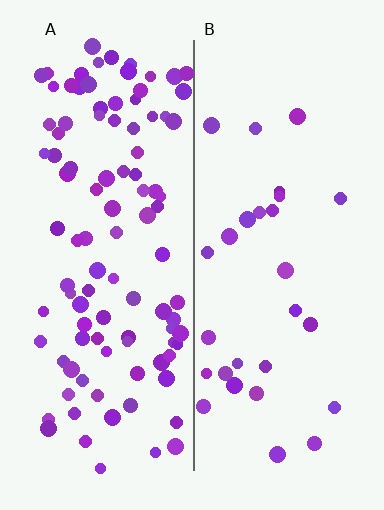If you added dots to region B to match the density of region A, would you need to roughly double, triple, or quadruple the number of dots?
Approximately quadruple.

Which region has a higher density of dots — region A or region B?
A (the left).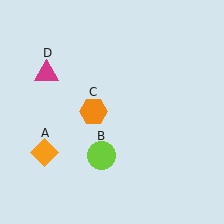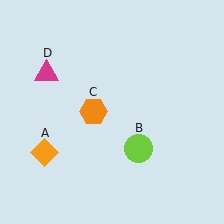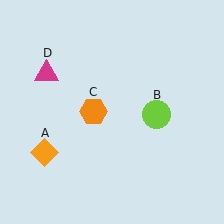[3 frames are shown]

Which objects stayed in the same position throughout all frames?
Orange diamond (object A) and orange hexagon (object C) and magenta triangle (object D) remained stationary.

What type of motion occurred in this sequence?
The lime circle (object B) rotated counterclockwise around the center of the scene.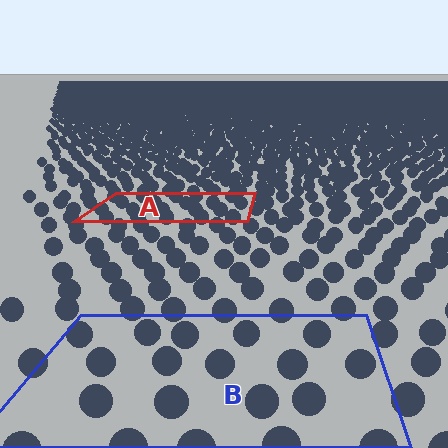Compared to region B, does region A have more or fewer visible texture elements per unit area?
Region A has more texture elements per unit area — they are packed more densely because it is farther away.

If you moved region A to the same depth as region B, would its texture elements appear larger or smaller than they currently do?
They would appear larger. At a closer depth, the same texture elements are projected at a bigger on-screen size.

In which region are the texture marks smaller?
The texture marks are smaller in region A, because it is farther away.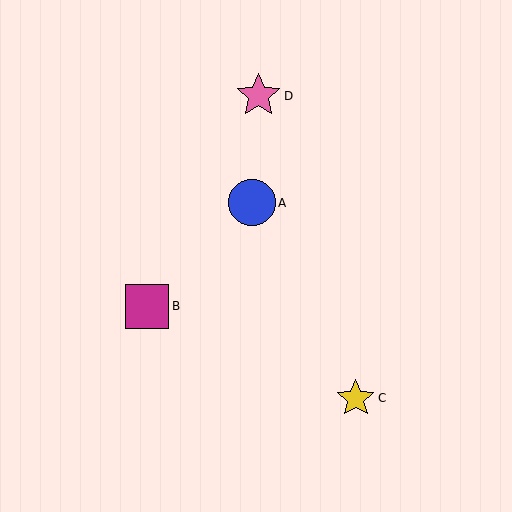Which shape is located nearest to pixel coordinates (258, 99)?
The pink star (labeled D) at (259, 96) is nearest to that location.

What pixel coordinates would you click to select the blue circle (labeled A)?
Click at (252, 203) to select the blue circle A.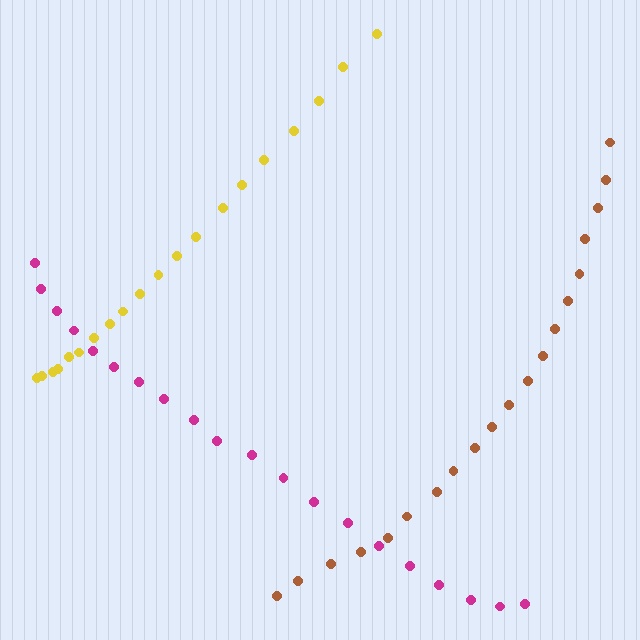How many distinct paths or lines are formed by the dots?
There are 3 distinct paths.